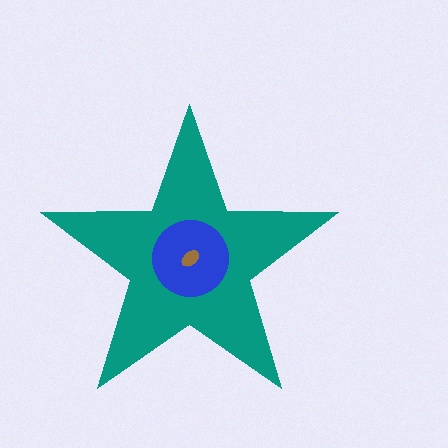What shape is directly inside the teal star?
The blue circle.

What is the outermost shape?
The teal star.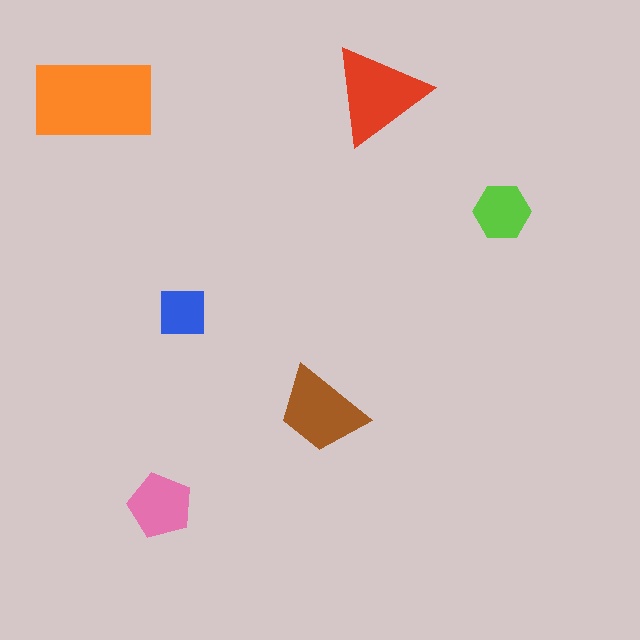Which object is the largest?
The orange rectangle.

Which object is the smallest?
The blue square.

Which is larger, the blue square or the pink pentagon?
The pink pentagon.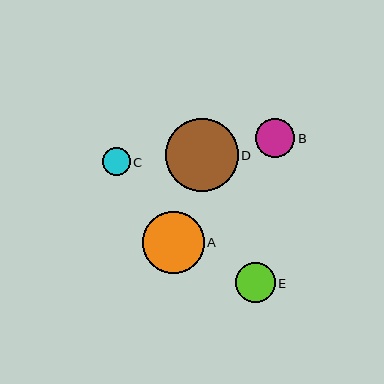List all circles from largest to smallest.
From largest to smallest: D, A, E, B, C.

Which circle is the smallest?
Circle C is the smallest with a size of approximately 28 pixels.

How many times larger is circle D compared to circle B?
Circle D is approximately 1.9 times the size of circle B.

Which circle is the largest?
Circle D is the largest with a size of approximately 73 pixels.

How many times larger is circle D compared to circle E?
Circle D is approximately 1.8 times the size of circle E.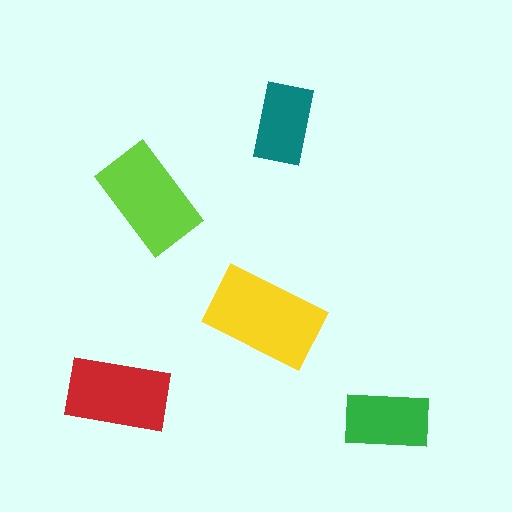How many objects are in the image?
There are 5 objects in the image.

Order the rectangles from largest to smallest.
the yellow one, the lime one, the red one, the green one, the teal one.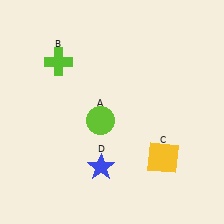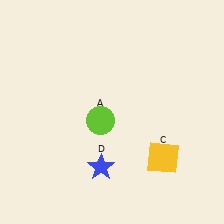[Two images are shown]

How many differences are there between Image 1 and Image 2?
There is 1 difference between the two images.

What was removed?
The lime cross (B) was removed in Image 2.